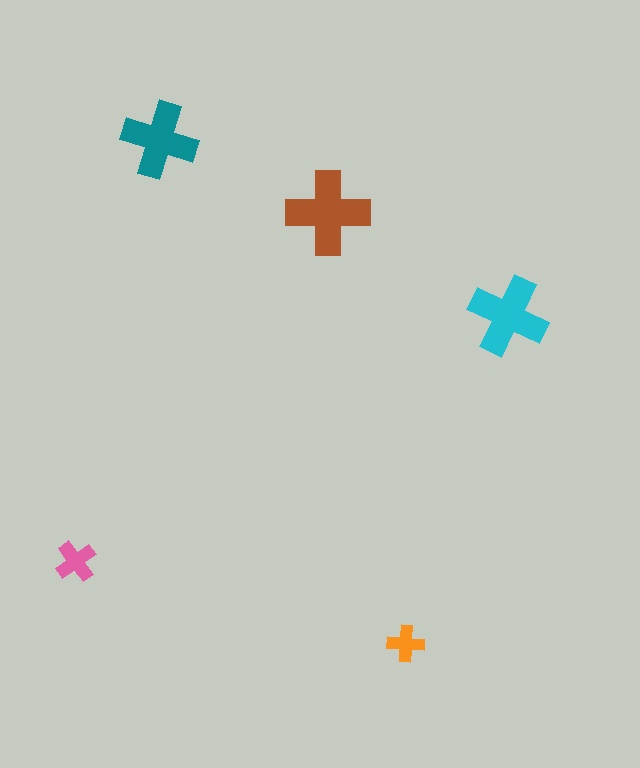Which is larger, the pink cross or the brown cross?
The brown one.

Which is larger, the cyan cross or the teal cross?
The cyan one.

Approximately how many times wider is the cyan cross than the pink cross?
About 2 times wider.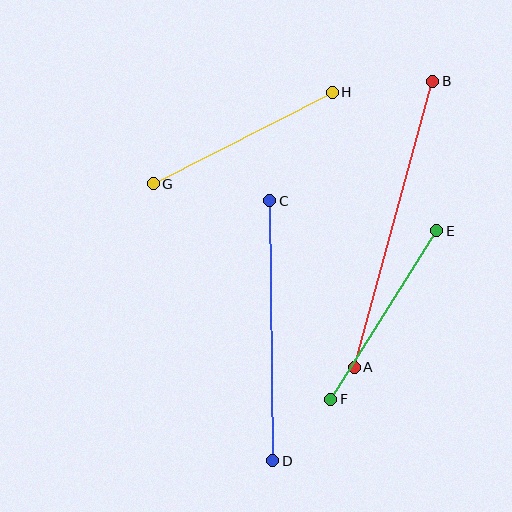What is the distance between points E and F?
The distance is approximately 199 pixels.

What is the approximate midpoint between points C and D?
The midpoint is at approximately (271, 331) pixels.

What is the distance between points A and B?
The distance is approximately 296 pixels.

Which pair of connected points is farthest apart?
Points A and B are farthest apart.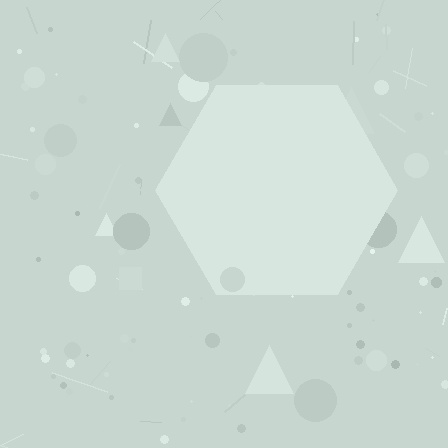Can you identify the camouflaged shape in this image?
The camouflaged shape is a hexagon.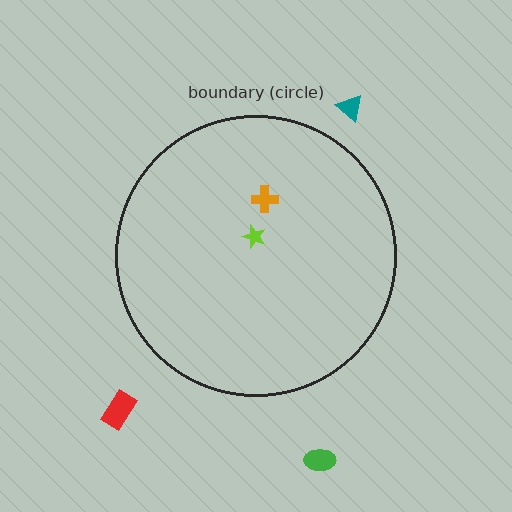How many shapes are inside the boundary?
2 inside, 3 outside.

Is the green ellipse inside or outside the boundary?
Outside.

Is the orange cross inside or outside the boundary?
Inside.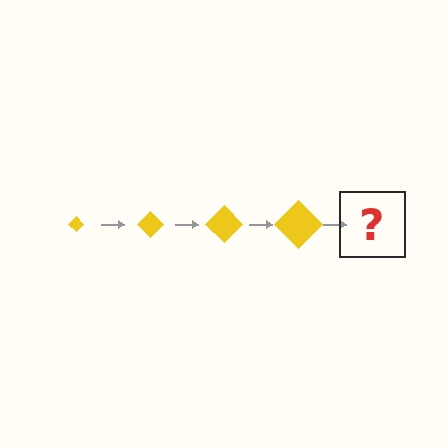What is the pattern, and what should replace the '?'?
The pattern is that the diamond gets progressively larger each step. The '?' should be a yellow diamond, larger than the previous one.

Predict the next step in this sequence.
The next step is a yellow diamond, larger than the previous one.